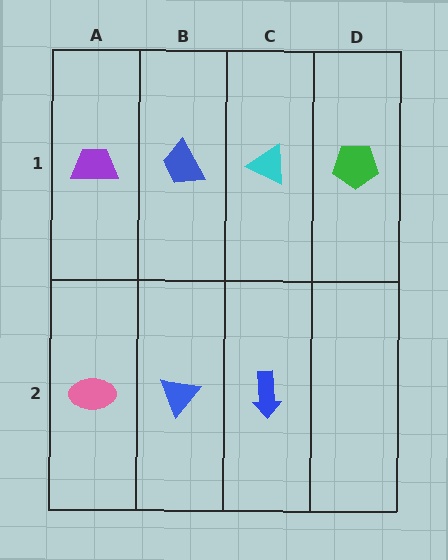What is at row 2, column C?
A blue arrow.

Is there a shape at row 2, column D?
No, that cell is empty.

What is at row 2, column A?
A pink ellipse.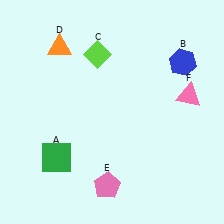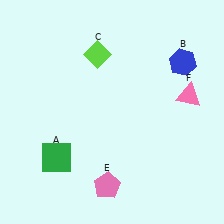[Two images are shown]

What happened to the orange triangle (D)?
The orange triangle (D) was removed in Image 2. It was in the top-left area of Image 1.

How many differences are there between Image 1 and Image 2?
There is 1 difference between the two images.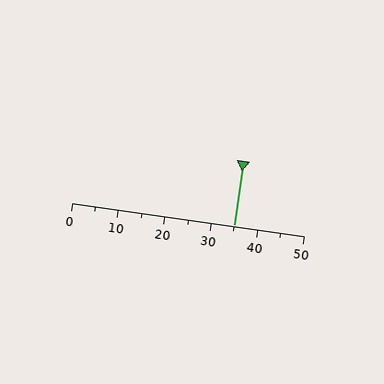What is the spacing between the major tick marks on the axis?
The major ticks are spaced 10 apart.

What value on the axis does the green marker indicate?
The marker indicates approximately 35.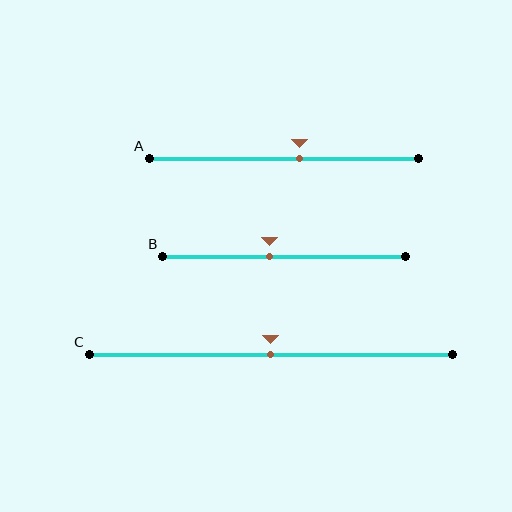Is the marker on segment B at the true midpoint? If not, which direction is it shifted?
No, the marker on segment B is shifted to the left by about 6% of the segment length.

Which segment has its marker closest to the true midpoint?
Segment C has its marker closest to the true midpoint.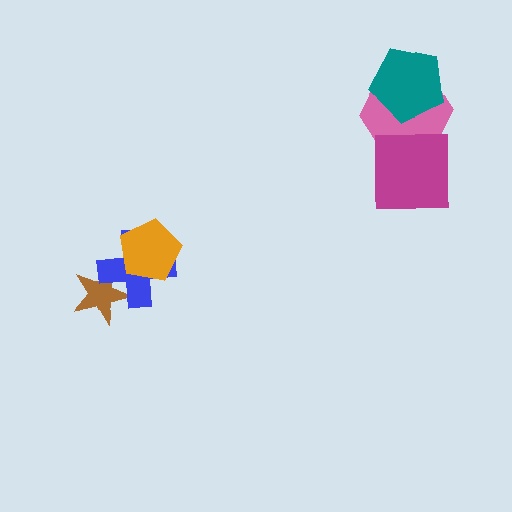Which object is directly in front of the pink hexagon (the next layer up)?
The magenta square is directly in front of the pink hexagon.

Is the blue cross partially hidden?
Yes, it is partially covered by another shape.